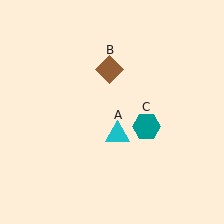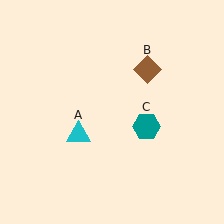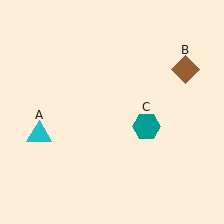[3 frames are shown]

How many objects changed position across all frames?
2 objects changed position: cyan triangle (object A), brown diamond (object B).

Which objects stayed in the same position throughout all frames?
Teal hexagon (object C) remained stationary.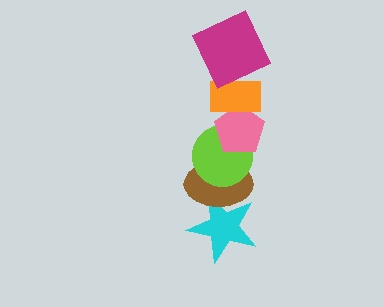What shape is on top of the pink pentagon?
The orange rectangle is on top of the pink pentagon.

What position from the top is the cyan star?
The cyan star is 6th from the top.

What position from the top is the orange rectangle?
The orange rectangle is 2nd from the top.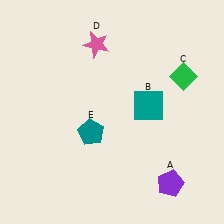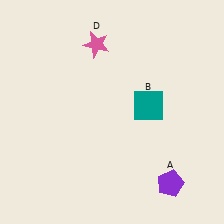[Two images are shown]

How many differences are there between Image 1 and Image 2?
There are 2 differences between the two images.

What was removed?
The teal pentagon (E), the green diamond (C) were removed in Image 2.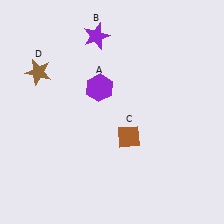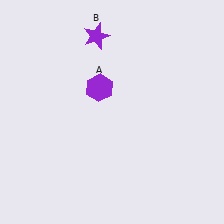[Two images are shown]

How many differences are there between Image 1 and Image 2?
There are 2 differences between the two images.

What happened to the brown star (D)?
The brown star (D) was removed in Image 2. It was in the top-left area of Image 1.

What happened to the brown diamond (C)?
The brown diamond (C) was removed in Image 2. It was in the bottom-right area of Image 1.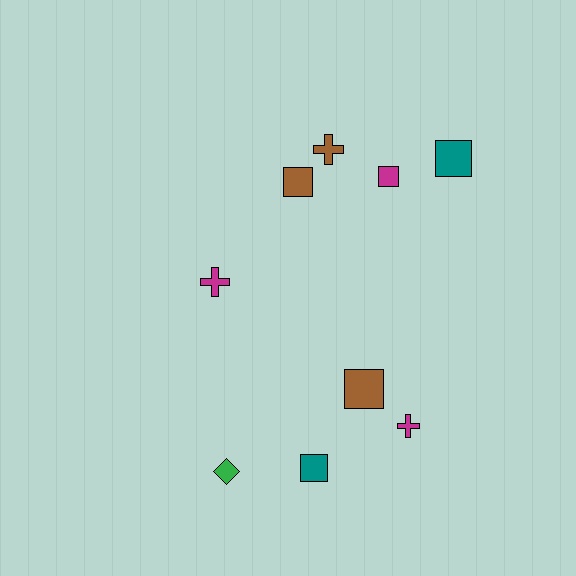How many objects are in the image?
There are 9 objects.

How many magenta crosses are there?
There are 2 magenta crosses.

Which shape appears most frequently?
Square, with 5 objects.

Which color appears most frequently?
Magenta, with 3 objects.